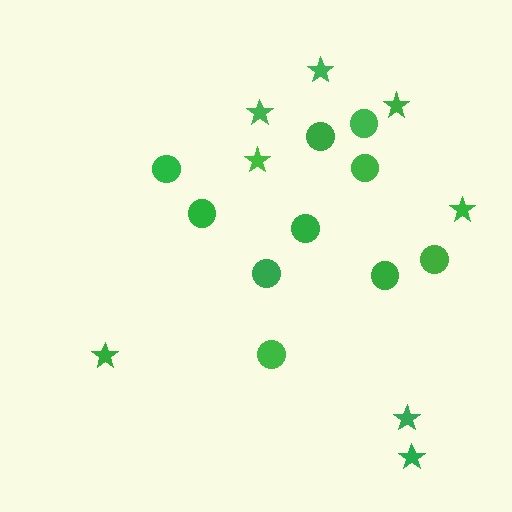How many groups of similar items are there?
There are 2 groups: one group of stars (8) and one group of circles (10).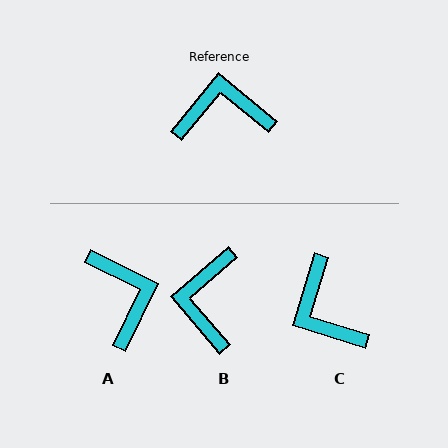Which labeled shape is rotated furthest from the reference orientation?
C, about 113 degrees away.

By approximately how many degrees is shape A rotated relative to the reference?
Approximately 76 degrees clockwise.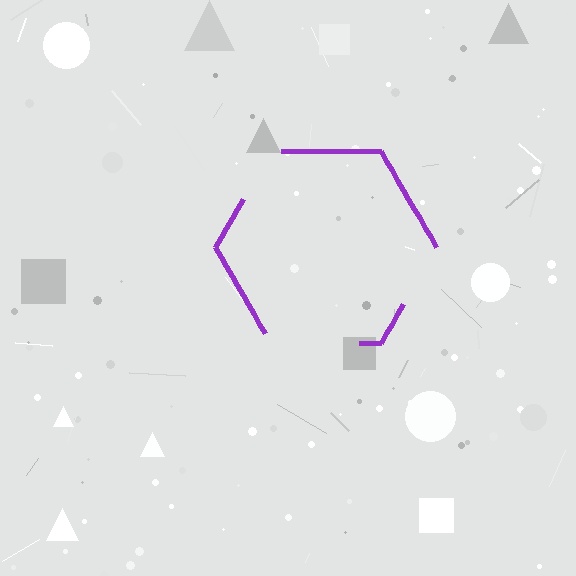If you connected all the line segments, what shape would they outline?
They would outline a hexagon.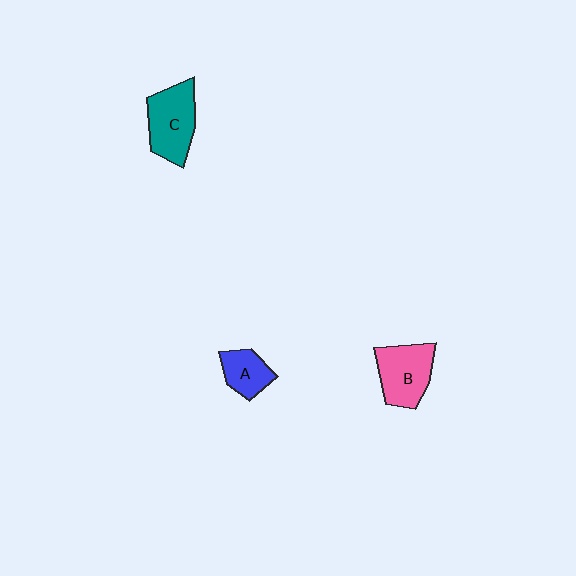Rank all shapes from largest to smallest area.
From largest to smallest: C (teal), B (pink), A (blue).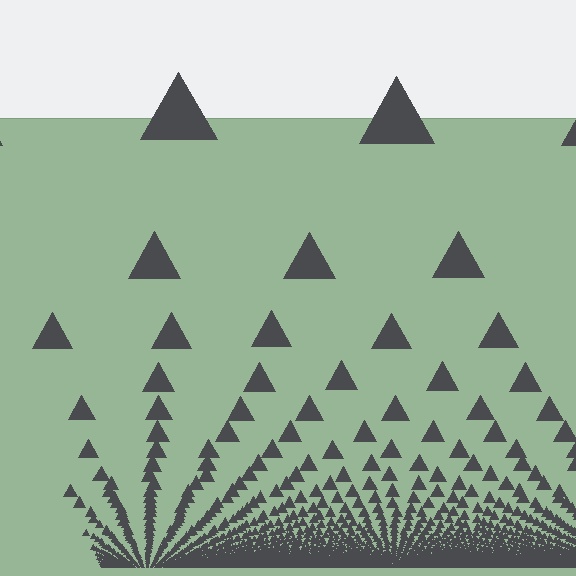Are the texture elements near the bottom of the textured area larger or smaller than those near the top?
Smaller. The gradient is inverted — elements near the bottom are smaller and denser.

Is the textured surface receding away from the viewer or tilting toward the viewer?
The surface appears to tilt toward the viewer. Texture elements get larger and sparser toward the top.